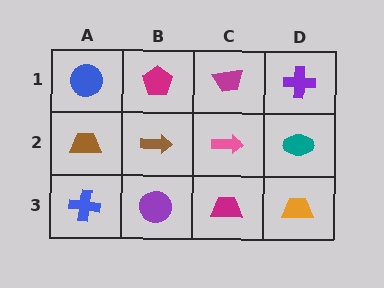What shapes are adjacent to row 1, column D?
A teal ellipse (row 2, column D), a magenta trapezoid (row 1, column C).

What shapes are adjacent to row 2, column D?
A purple cross (row 1, column D), an orange trapezoid (row 3, column D), a pink arrow (row 2, column C).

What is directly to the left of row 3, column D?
A magenta trapezoid.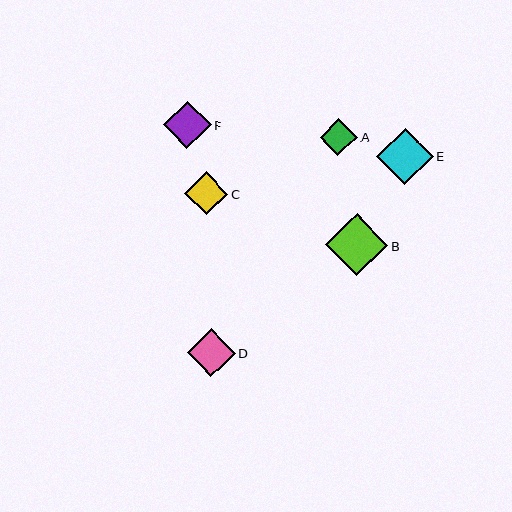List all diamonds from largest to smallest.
From largest to smallest: B, E, D, F, C, A.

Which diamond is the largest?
Diamond B is the largest with a size of approximately 62 pixels.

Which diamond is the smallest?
Diamond A is the smallest with a size of approximately 38 pixels.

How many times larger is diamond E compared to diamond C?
Diamond E is approximately 1.3 times the size of diamond C.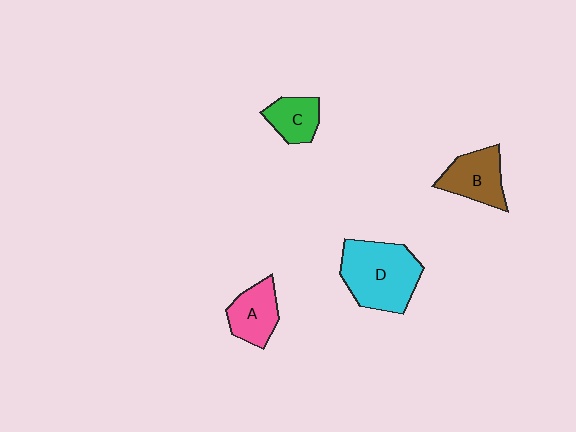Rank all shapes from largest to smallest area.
From largest to smallest: D (cyan), B (brown), A (pink), C (green).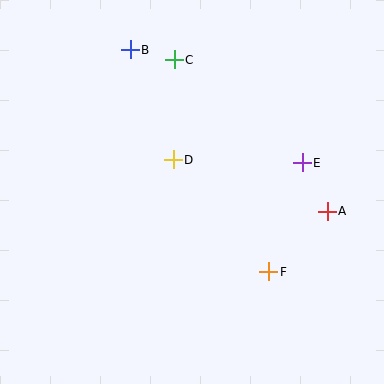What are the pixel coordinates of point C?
Point C is at (174, 60).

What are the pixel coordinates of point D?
Point D is at (173, 160).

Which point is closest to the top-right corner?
Point E is closest to the top-right corner.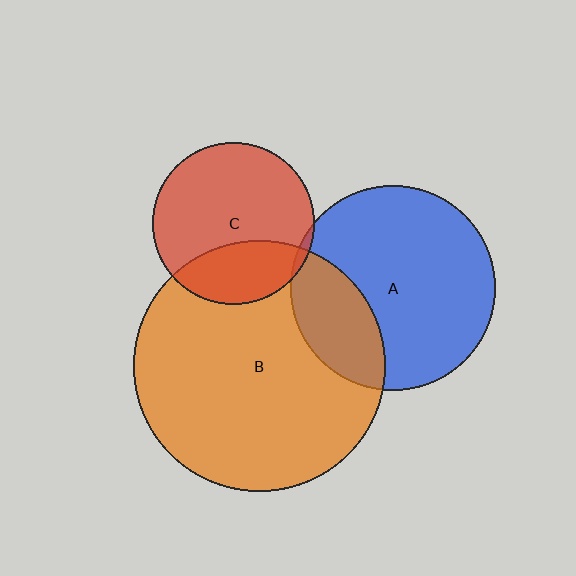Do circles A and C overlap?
Yes.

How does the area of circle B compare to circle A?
Approximately 1.5 times.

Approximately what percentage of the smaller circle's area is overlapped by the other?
Approximately 5%.